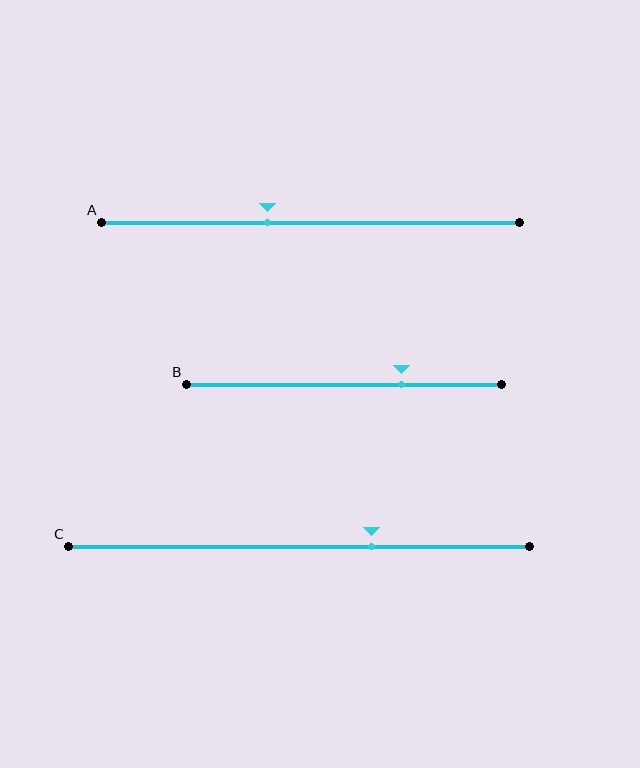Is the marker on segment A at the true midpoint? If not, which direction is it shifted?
No, the marker on segment A is shifted to the left by about 10% of the segment length.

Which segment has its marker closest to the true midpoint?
Segment A has its marker closest to the true midpoint.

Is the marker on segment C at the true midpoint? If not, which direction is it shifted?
No, the marker on segment C is shifted to the right by about 16% of the segment length.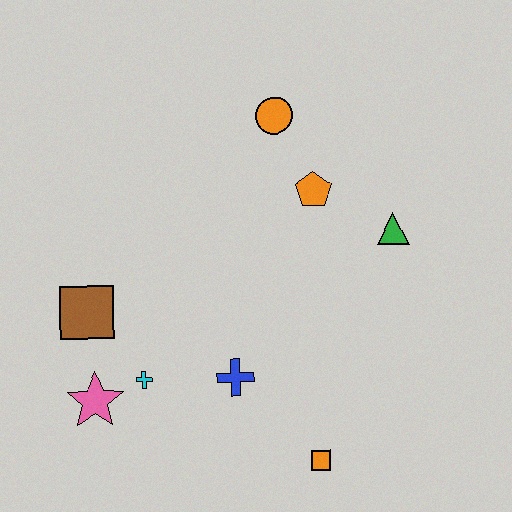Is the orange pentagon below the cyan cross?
No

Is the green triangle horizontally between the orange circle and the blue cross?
No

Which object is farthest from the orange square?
The orange circle is farthest from the orange square.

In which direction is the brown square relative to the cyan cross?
The brown square is above the cyan cross.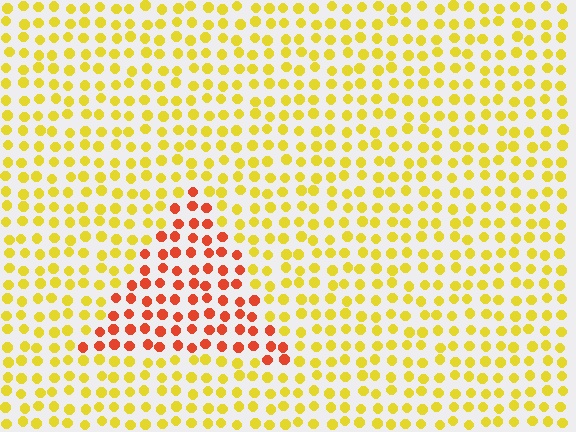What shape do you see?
I see a triangle.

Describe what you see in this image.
The image is filled with small yellow elements in a uniform arrangement. A triangle-shaped region is visible where the elements are tinted to a slightly different hue, forming a subtle color boundary.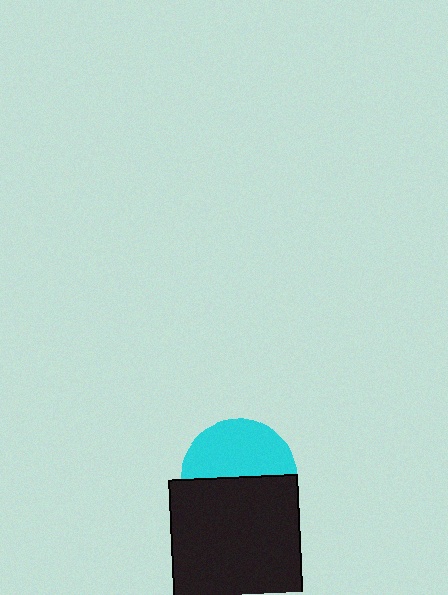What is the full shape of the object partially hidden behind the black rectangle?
The partially hidden object is a cyan circle.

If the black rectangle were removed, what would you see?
You would see the complete cyan circle.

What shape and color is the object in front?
The object in front is a black rectangle.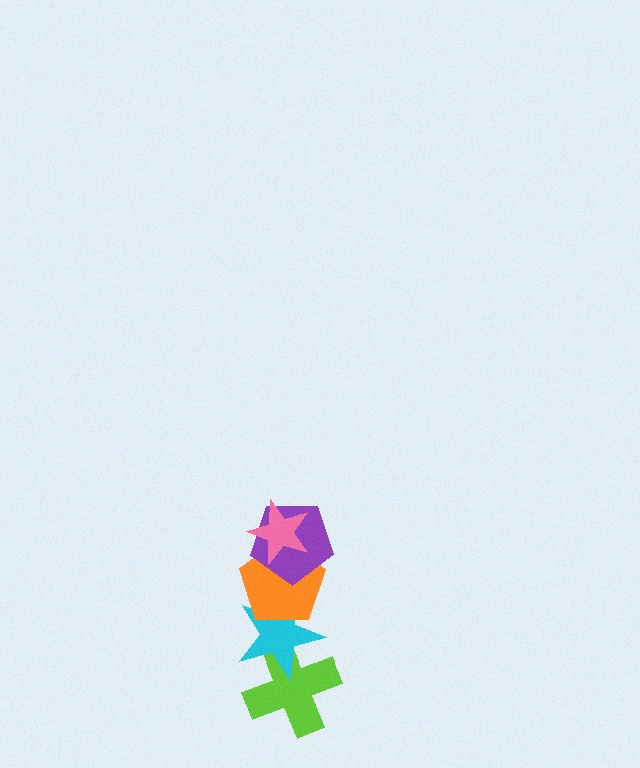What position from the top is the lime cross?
The lime cross is 5th from the top.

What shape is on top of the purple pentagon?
The pink star is on top of the purple pentagon.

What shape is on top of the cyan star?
The orange pentagon is on top of the cyan star.